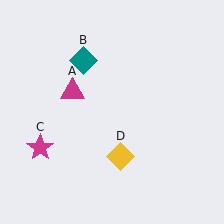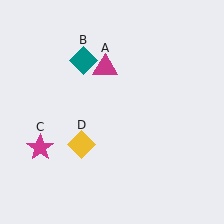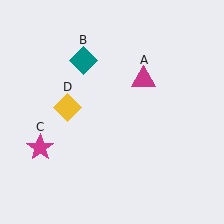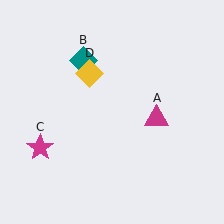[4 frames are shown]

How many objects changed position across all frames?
2 objects changed position: magenta triangle (object A), yellow diamond (object D).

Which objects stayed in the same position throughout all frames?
Teal diamond (object B) and magenta star (object C) remained stationary.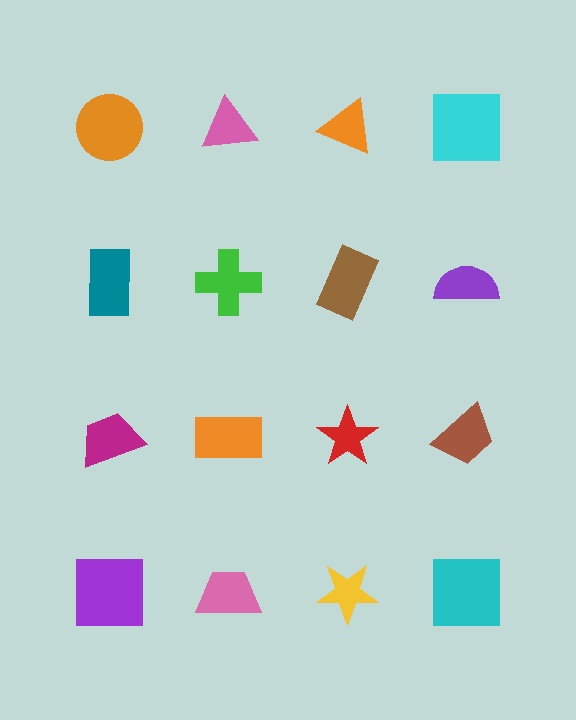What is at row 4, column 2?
A pink trapezoid.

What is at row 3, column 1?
A magenta trapezoid.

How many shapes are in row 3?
4 shapes.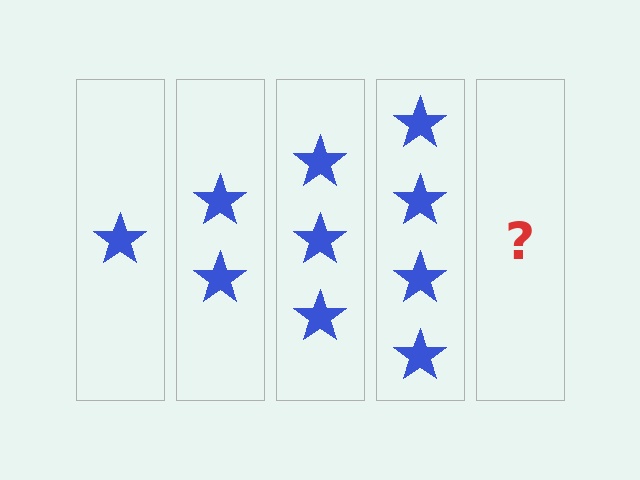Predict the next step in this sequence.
The next step is 5 stars.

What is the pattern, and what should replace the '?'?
The pattern is that each step adds one more star. The '?' should be 5 stars.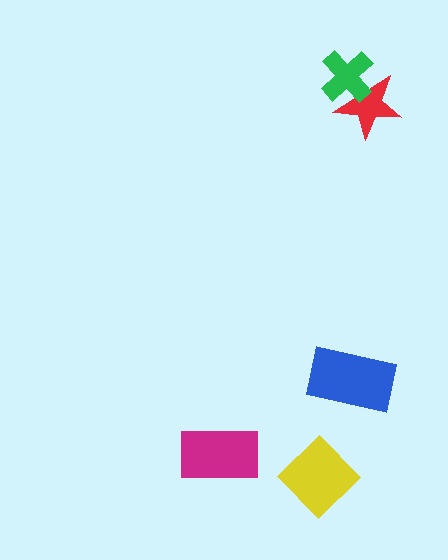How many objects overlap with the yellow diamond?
0 objects overlap with the yellow diamond.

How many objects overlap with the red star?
1 object overlaps with the red star.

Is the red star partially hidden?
Yes, it is partially covered by another shape.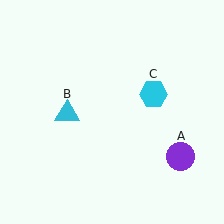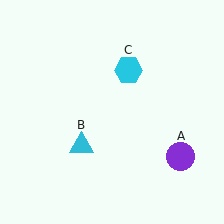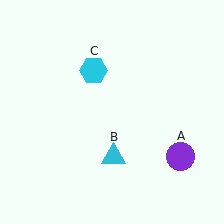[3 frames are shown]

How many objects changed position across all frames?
2 objects changed position: cyan triangle (object B), cyan hexagon (object C).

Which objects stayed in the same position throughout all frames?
Purple circle (object A) remained stationary.